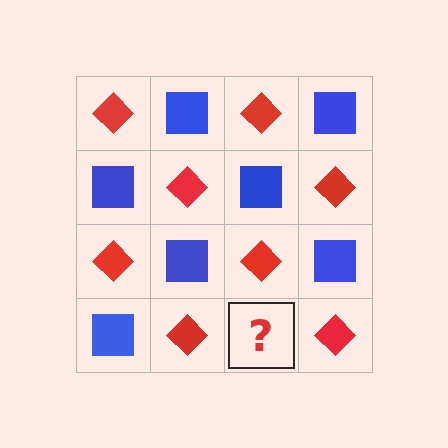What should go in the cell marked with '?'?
The missing cell should contain a blue square.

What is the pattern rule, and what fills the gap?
The rule is that it alternates red diamond and blue square in a checkerboard pattern. The gap should be filled with a blue square.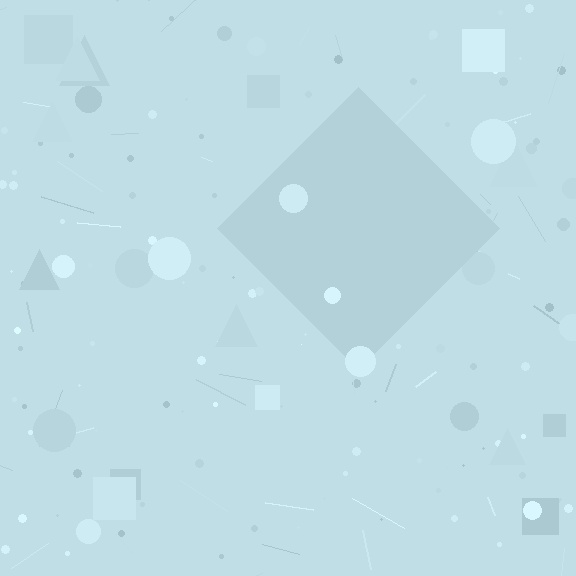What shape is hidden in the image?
A diamond is hidden in the image.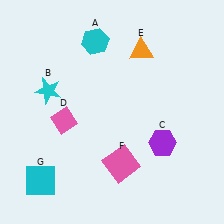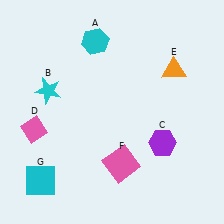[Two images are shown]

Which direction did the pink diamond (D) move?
The pink diamond (D) moved left.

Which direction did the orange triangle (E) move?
The orange triangle (E) moved right.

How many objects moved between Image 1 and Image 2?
2 objects moved between the two images.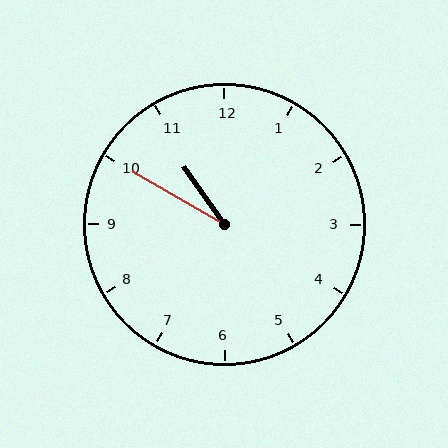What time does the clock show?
10:50.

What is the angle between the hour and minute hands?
Approximately 25 degrees.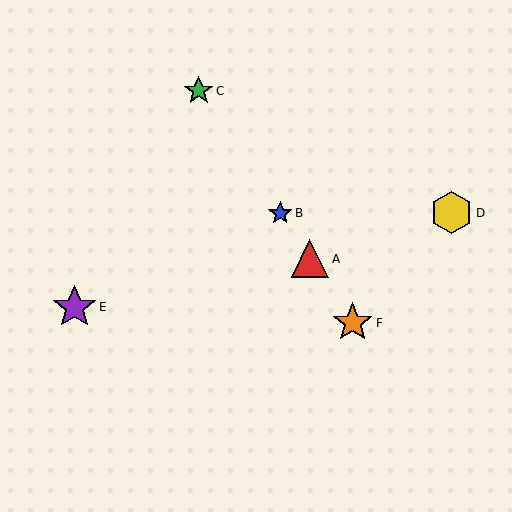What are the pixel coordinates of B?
Object B is at (280, 213).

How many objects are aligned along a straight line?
4 objects (A, B, C, F) are aligned along a straight line.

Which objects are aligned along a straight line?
Objects A, B, C, F are aligned along a straight line.